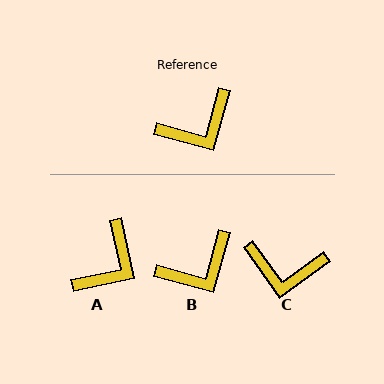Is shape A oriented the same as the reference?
No, it is off by about 27 degrees.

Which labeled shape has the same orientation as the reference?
B.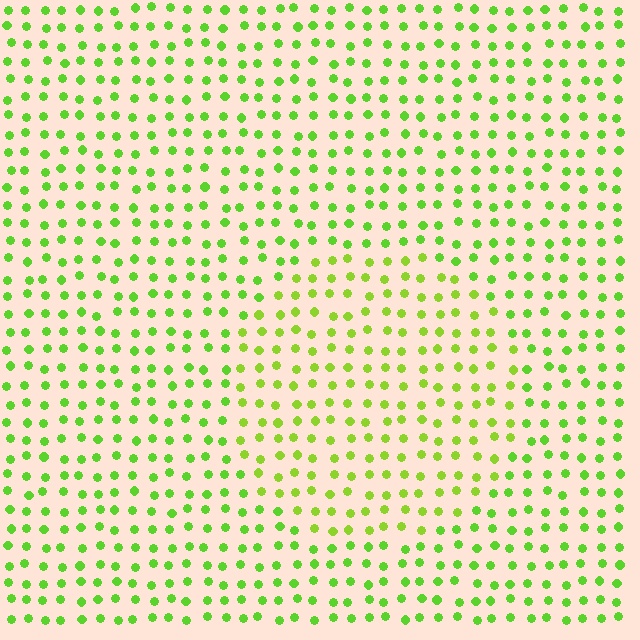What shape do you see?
I see a circle.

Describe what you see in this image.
The image is filled with small lime elements in a uniform arrangement. A circle-shaped region is visible where the elements are tinted to a slightly different hue, forming a subtle color boundary.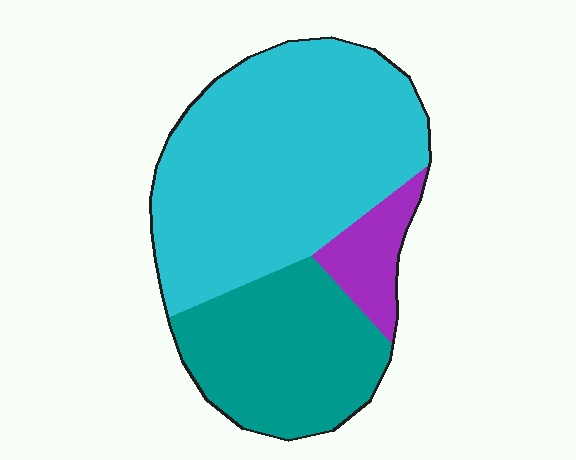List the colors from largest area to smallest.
From largest to smallest: cyan, teal, purple.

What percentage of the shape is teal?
Teal covers about 30% of the shape.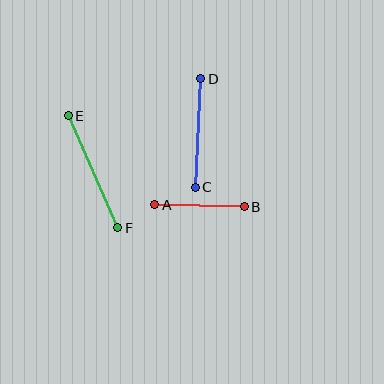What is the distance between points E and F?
The distance is approximately 123 pixels.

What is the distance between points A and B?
The distance is approximately 90 pixels.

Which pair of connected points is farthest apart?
Points E and F are farthest apart.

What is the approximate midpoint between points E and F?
The midpoint is at approximately (93, 172) pixels.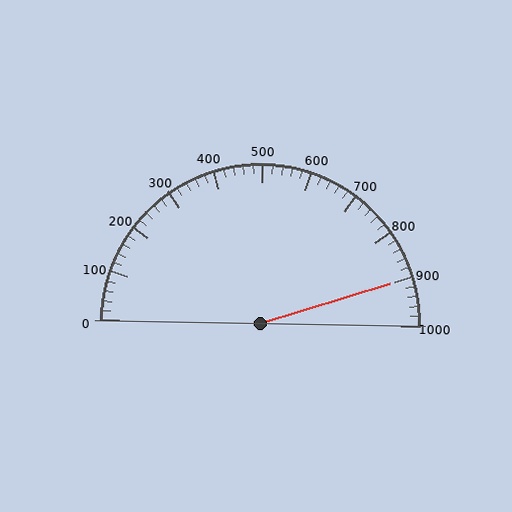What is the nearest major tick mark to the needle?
The nearest major tick mark is 900.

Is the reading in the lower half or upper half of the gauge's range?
The reading is in the upper half of the range (0 to 1000).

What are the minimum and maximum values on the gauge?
The gauge ranges from 0 to 1000.